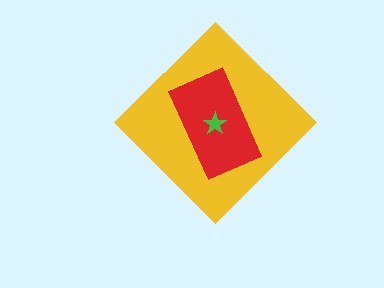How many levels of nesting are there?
3.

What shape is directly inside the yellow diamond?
The red rectangle.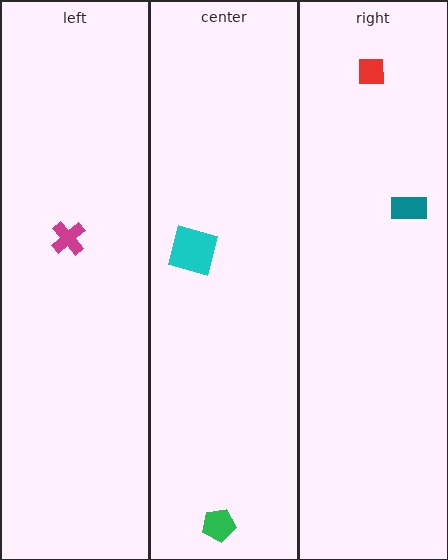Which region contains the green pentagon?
The center region.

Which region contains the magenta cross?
The left region.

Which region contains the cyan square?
The center region.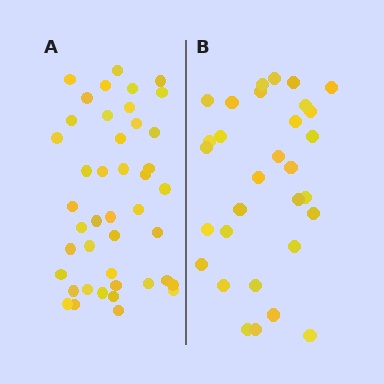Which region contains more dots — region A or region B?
Region A (the left region) has more dots.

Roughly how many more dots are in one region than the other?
Region A has roughly 12 or so more dots than region B.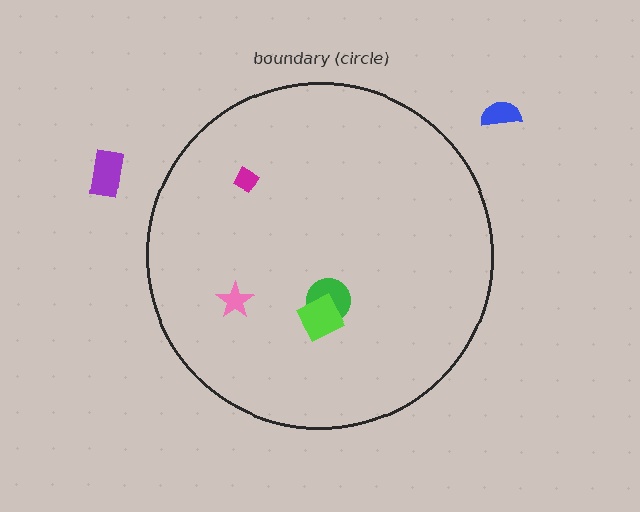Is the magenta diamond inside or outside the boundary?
Inside.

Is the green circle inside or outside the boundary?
Inside.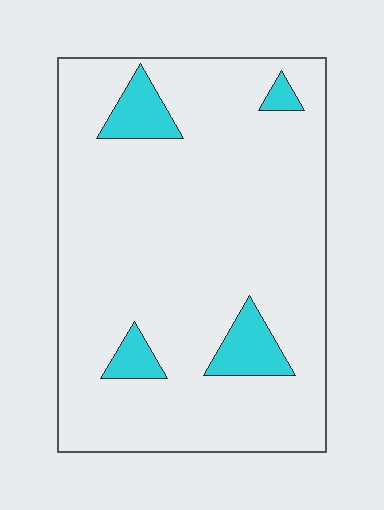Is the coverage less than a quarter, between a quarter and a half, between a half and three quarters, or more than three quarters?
Less than a quarter.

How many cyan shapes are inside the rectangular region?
4.